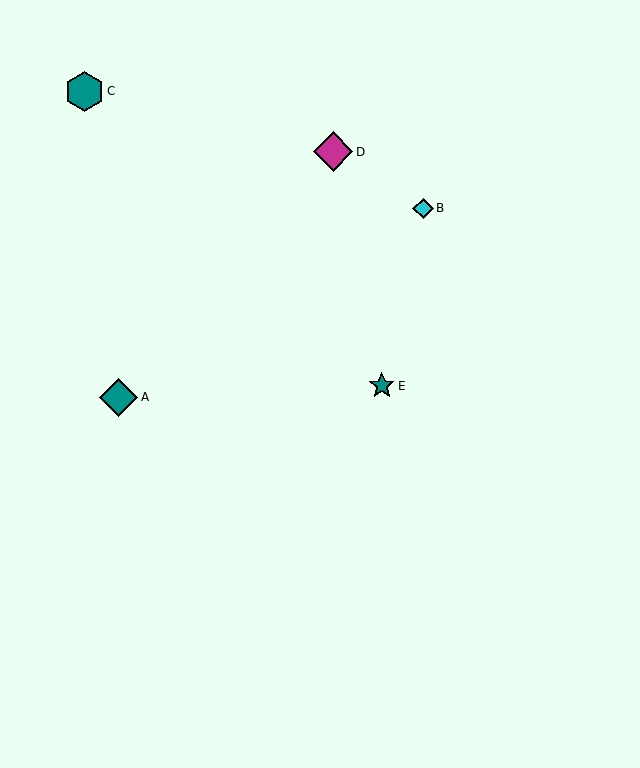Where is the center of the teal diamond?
The center of the teal diamond is at (118, 397).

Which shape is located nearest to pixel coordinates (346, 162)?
The magenta diamond (labeled D) at (333, 152) is nearest to that location.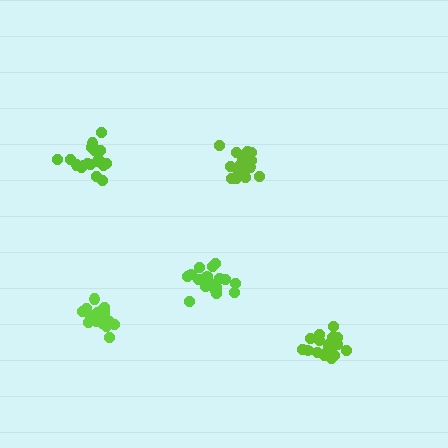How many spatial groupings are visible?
There are 5 spatial groupings.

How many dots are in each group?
Group 1: 21 dots, Group 2: 19 dots, Group 3: 20 dots, Group 4: 20 dots, Group 5: 21 dots (101 total).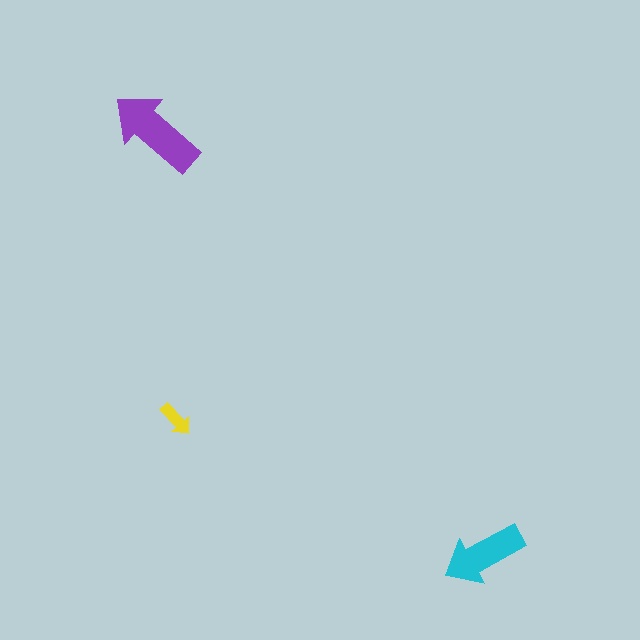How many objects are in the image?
There are 3 objects in the image.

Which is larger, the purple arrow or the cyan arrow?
The purple one.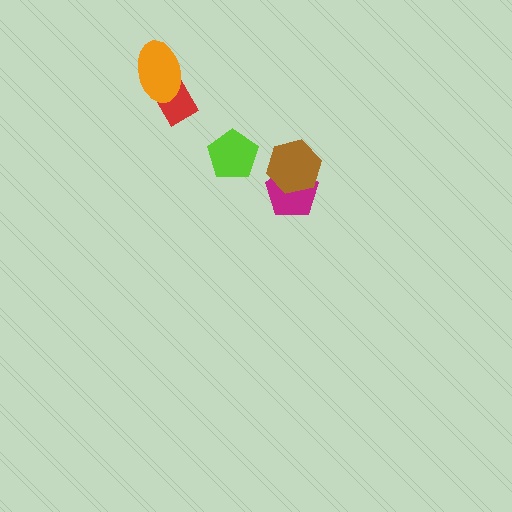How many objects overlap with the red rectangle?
1 object overlaps with the red rectangle.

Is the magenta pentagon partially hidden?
Yes, it is partially covered by another shape.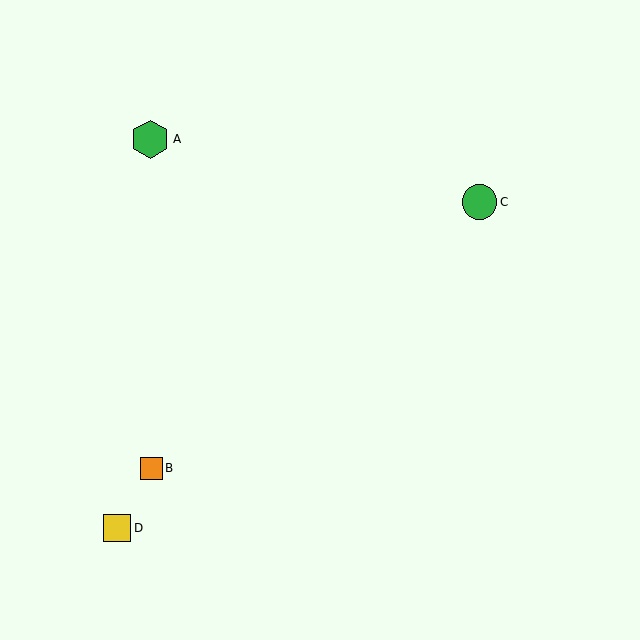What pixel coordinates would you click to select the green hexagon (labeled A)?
Click at (150, 139) to select the green hexagon A.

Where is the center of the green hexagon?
The center of the green hexagon is at (150, 139).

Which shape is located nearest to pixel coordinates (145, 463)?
The orange square (labeled B) at (151, 468) is nearest to that location.